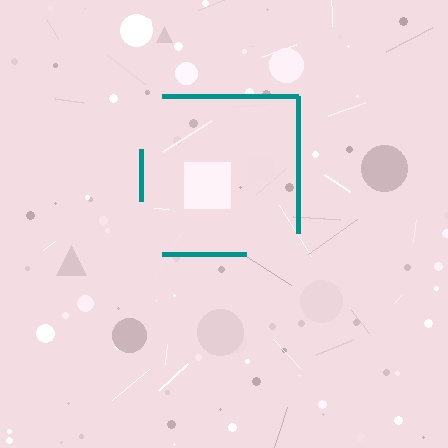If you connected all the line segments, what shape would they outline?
They would outline a square.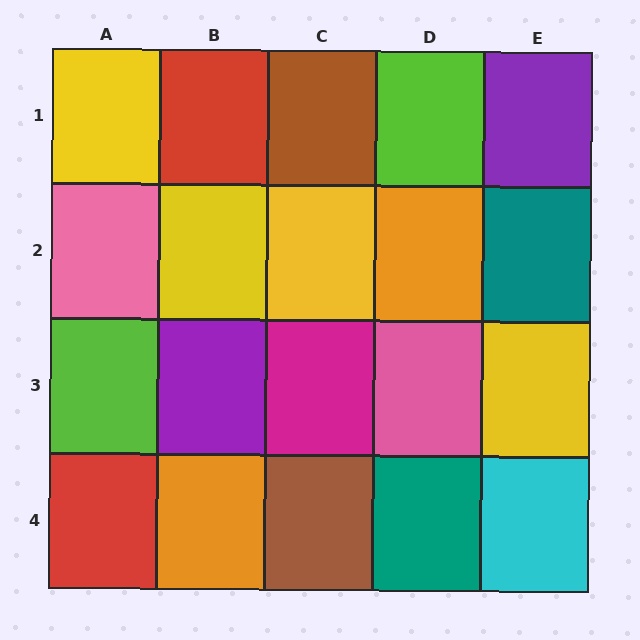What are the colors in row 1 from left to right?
Yellow, red, brown, lime, purple.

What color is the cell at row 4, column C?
Brown.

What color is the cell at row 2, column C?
Yellow.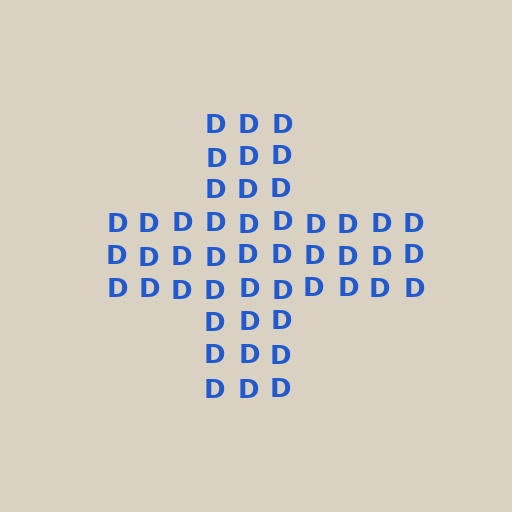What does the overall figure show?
The overall figure shows a cross.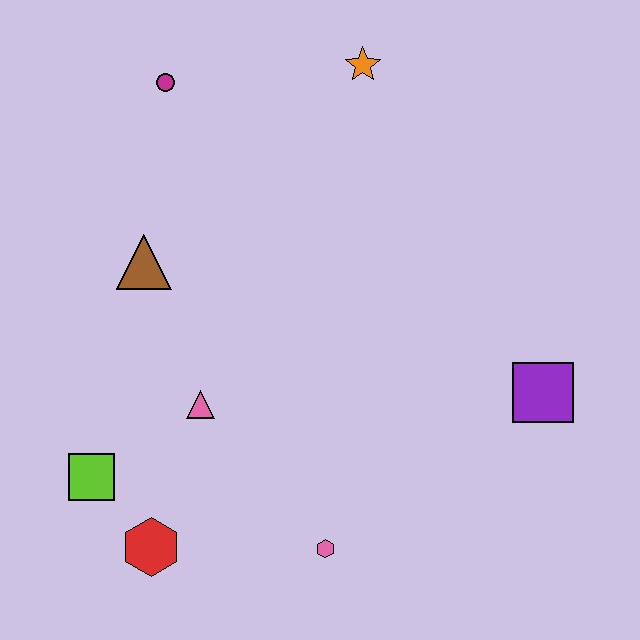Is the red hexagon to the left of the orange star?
Yes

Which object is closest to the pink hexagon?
The red hexagon is closest to the pink hexagon.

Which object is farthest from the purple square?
The magenta circle is farthest from the purple square.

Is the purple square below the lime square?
No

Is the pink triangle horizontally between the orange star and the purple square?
No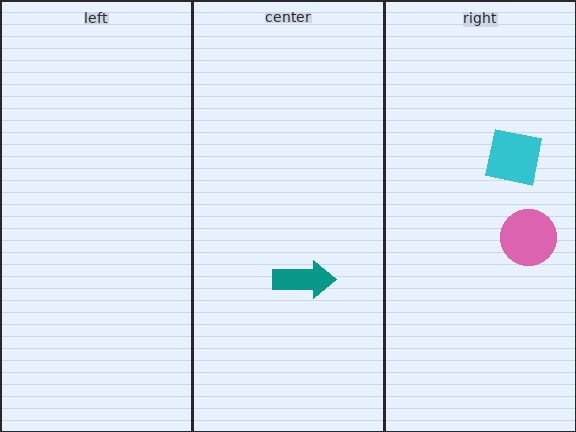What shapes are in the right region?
The cyan square, the pink circle.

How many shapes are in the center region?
1.